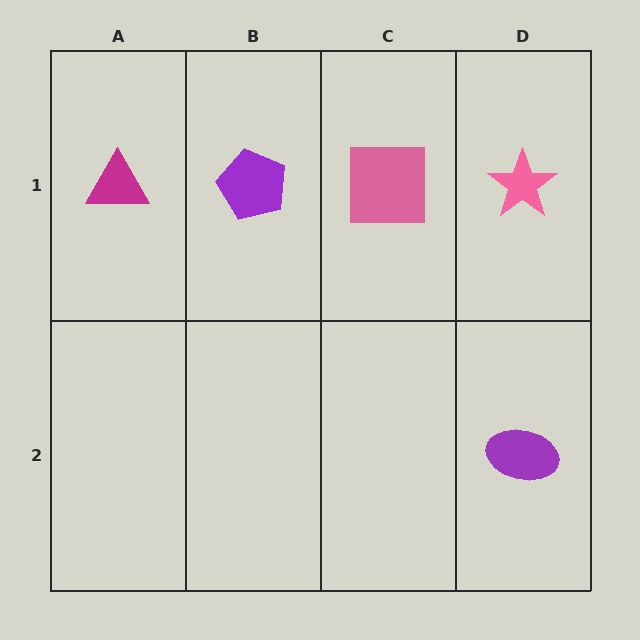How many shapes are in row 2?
1 shape.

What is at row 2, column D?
A purple ellipse.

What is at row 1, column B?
A purple pentagon.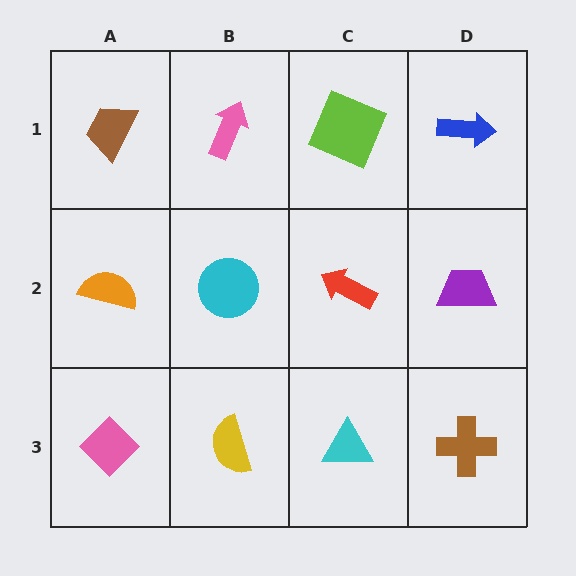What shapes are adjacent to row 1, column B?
A cyan circle (row 2, column B), a brown trapezoid (row 1, column A), a lime square (row 1, column C).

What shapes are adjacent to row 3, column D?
A purple trapezoid (row 2, column D), a cyan triangle (row 3, column C).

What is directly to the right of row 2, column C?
A purple trapezoid.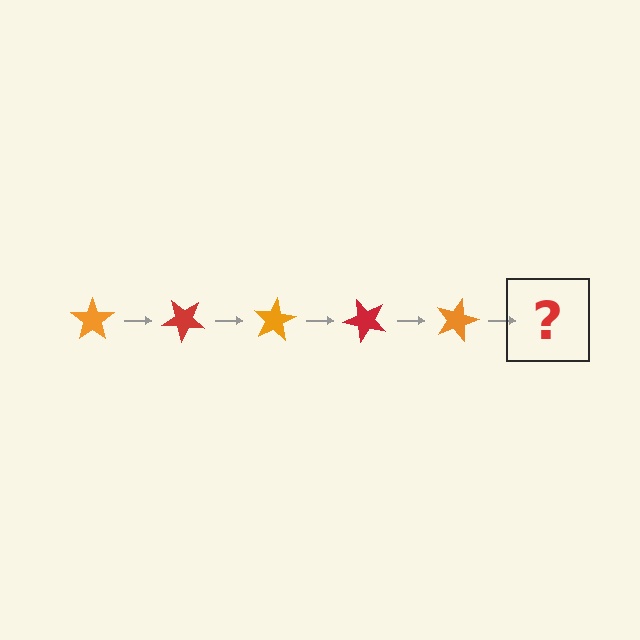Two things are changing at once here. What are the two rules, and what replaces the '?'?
The two rules are that it rotates 40 degrees each step and the color cycles through orange and red. The '?' should be a red star, rotated 200 degrees from the start.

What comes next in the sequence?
The next element should be a red star, rotated 200 degrees from the start.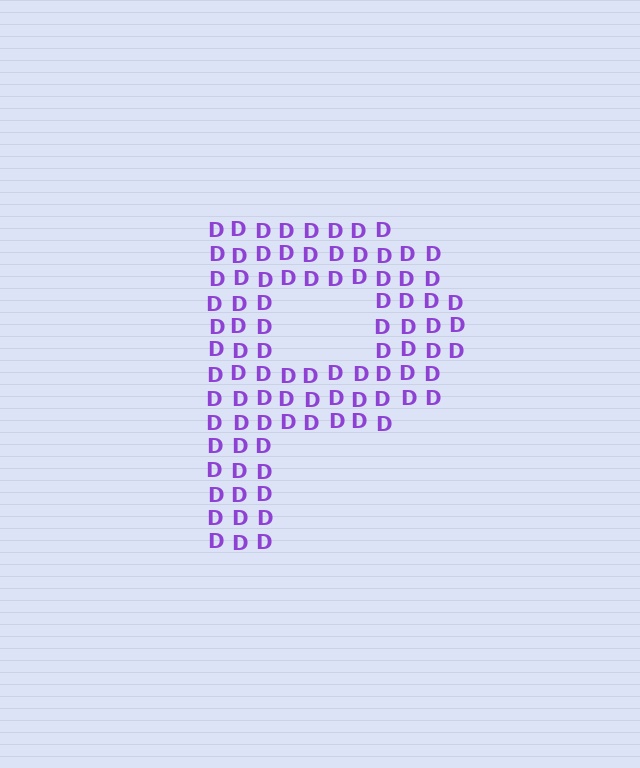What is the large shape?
The large shape is the letter P.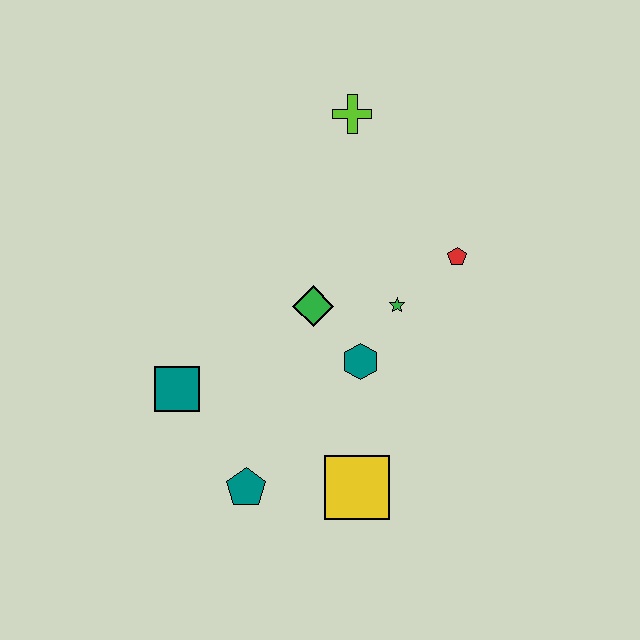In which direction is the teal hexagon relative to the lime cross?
The teal hexagon is below the lime cross.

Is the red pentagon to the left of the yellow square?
No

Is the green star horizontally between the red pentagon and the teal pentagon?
Yes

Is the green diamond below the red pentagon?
Yes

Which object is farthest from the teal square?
The lime cross is farthest from the teal square.